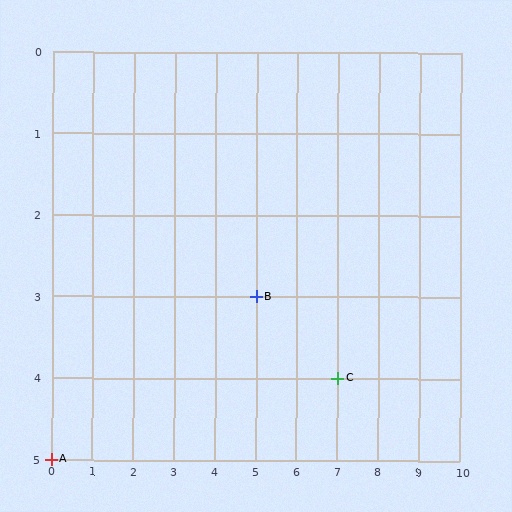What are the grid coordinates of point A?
Point A is at grid coordinates (0, 5).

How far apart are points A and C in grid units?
Points A and C are 7 columns and 1 row apart (about 7.1 grid units diagonally).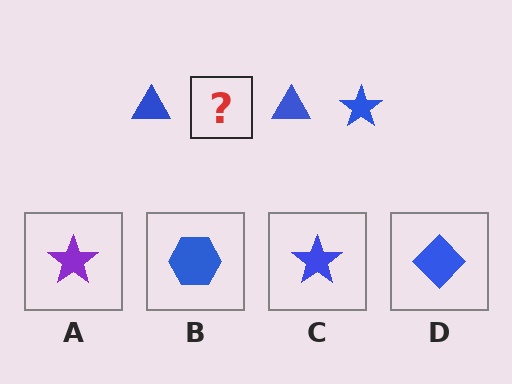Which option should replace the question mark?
Option C.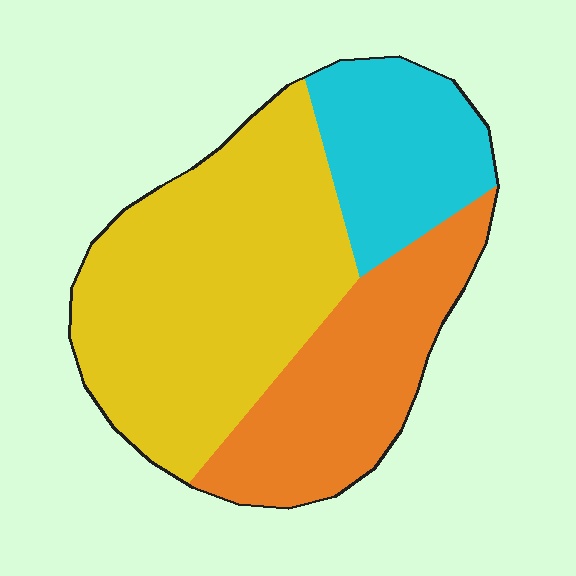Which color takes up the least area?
Cyan, at roughly 20%.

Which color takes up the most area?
Yellow, at roughly 50%.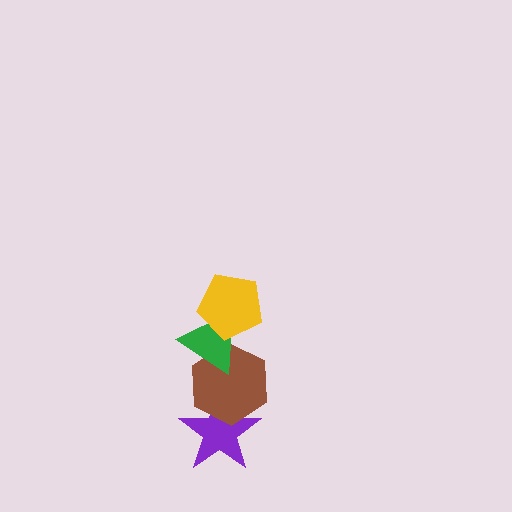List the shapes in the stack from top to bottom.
From top to bottom: the yellow pentagon, the green triangle, the brown hexagon, the purple star.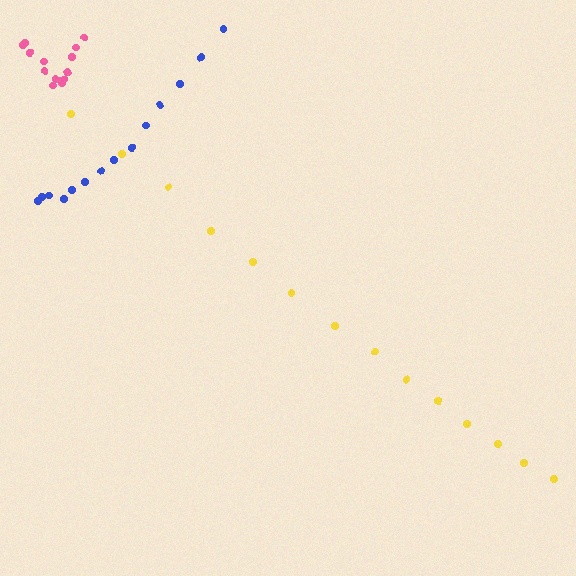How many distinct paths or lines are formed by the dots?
There are 3 distinct paths.